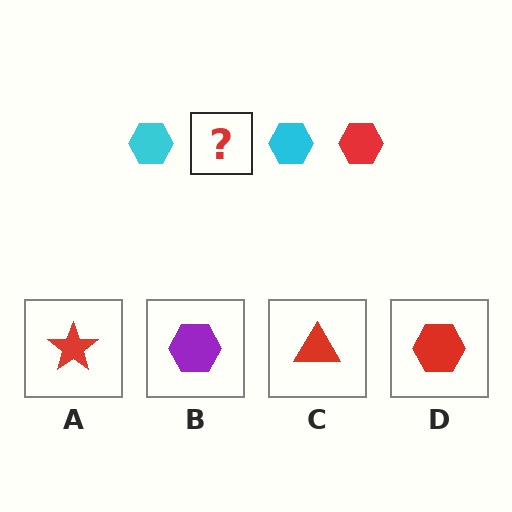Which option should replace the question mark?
Option D.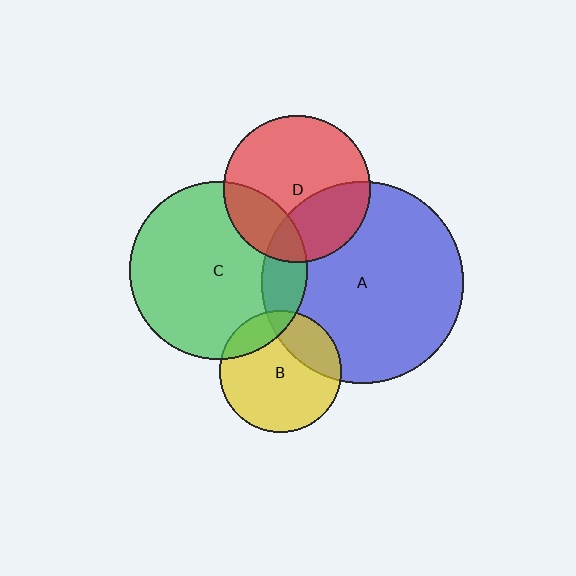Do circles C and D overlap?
Yes.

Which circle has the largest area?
Circle A (blue).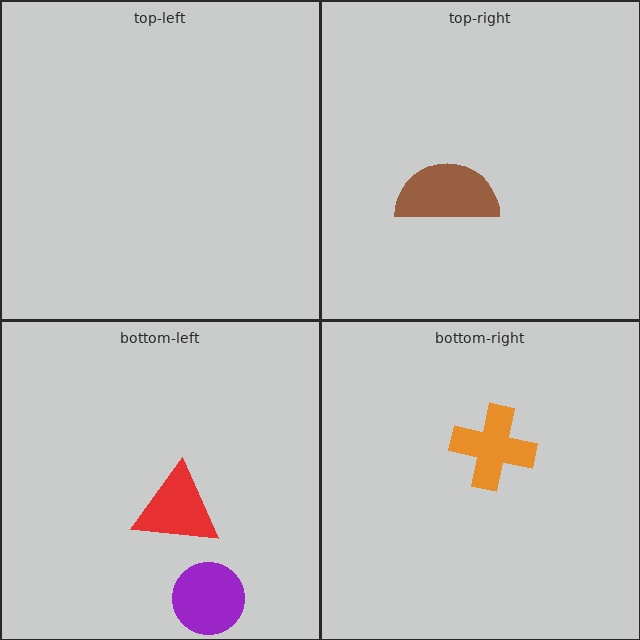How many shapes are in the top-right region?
1.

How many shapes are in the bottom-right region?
1.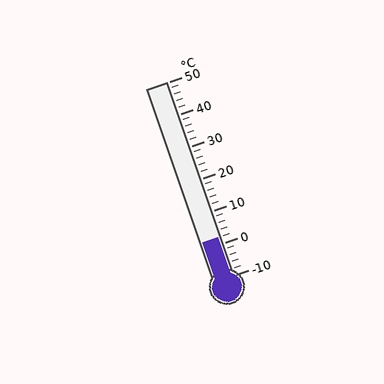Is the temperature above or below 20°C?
The temperature is below 20°C.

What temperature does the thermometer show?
The thermometer shows approximately 2°C.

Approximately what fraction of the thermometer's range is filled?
The thermometer is filled to approximately 20% of its range.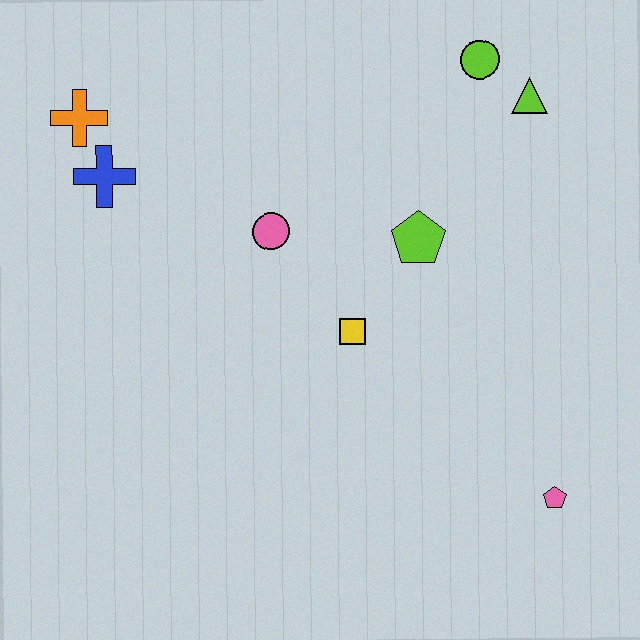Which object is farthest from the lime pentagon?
The orange cross is farthest from the lime pentagon.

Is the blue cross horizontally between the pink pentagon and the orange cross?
Yes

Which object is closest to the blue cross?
The orange cross is closest to the blue cross.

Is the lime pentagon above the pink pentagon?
Yes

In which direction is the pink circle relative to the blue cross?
The pink circle is to the right of the blue cross.